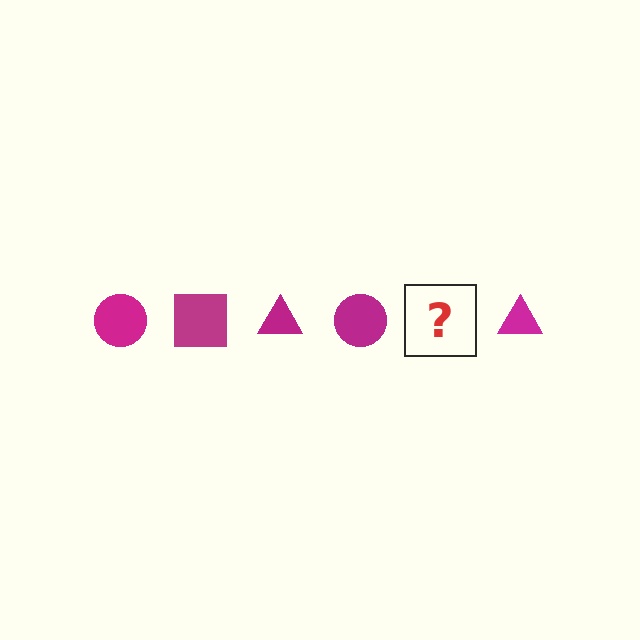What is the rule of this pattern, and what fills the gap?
The rule is that the pattern cycles through circle, square, triangle shapes in magenta. The gap should be filled with a magenta square.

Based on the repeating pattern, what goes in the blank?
The blank should be a magenta square.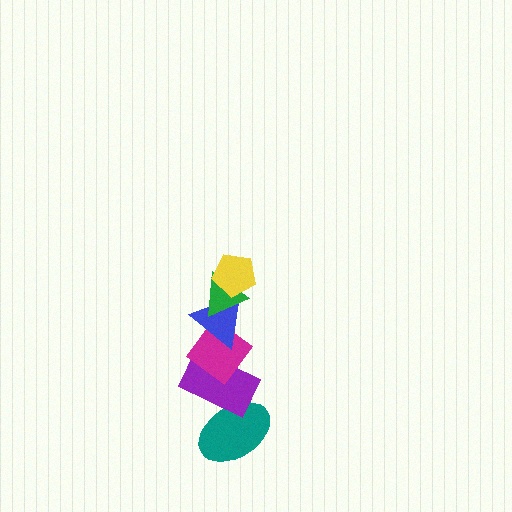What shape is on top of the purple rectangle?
The magenta diamond is on top of the purple rectangle.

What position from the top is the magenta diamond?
The magenta diamond is 4th from the top.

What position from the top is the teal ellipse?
The teal ellipse is 6th from the top.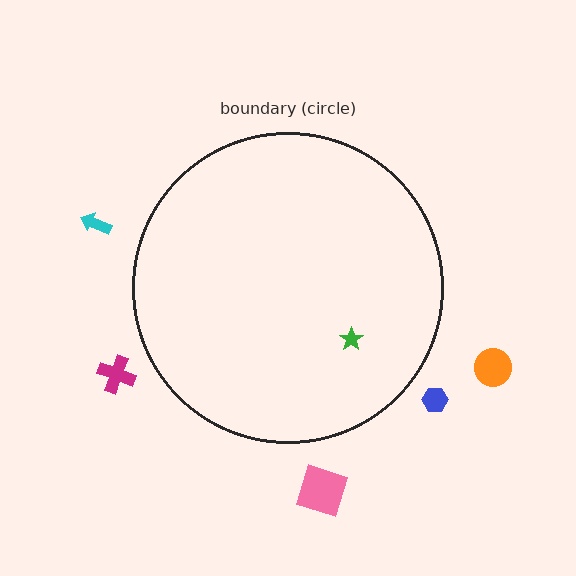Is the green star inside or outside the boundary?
Inside.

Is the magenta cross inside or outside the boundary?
Outside.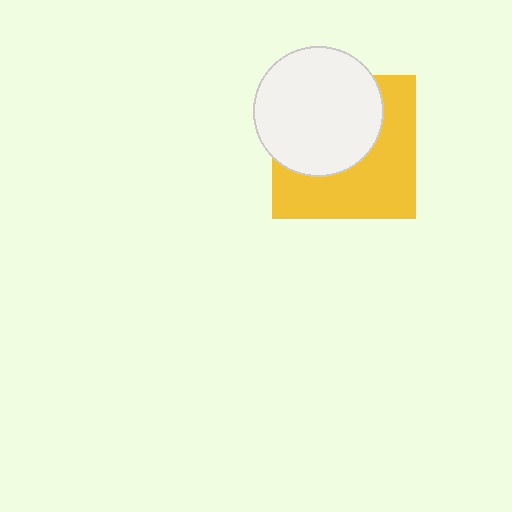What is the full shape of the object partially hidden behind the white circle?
The partially hidden object is a yellow square.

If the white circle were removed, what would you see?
You would see the complete yellow square.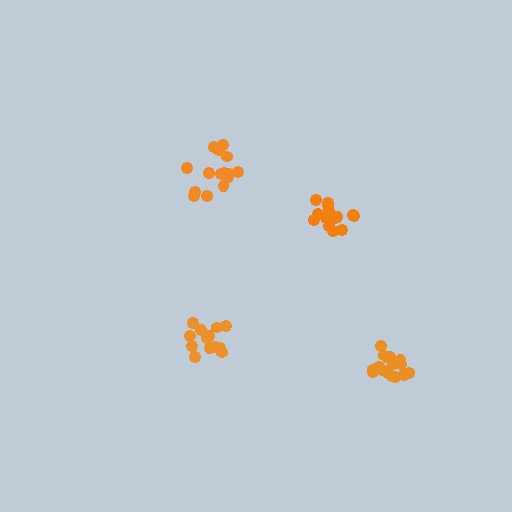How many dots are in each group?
Group 1: 14 dots, Group 2: 16 dots, Group 3: 13 dots, Group 4: 16 dots (59 total).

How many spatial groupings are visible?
There are 4 spatial groupings.